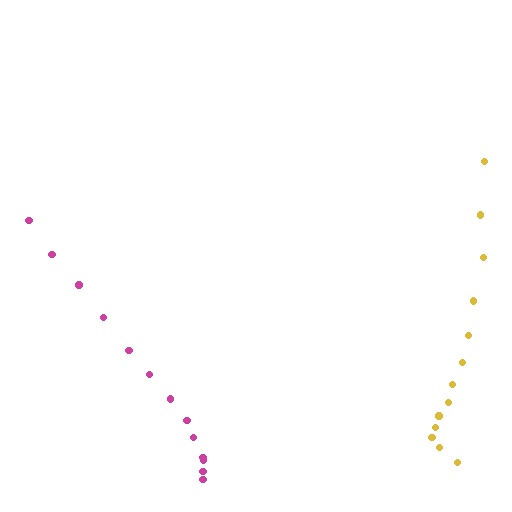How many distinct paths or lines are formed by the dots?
There are 2 distinct paths.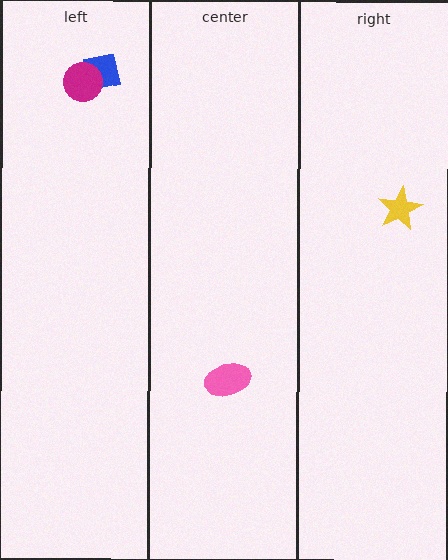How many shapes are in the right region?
1.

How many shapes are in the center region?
1.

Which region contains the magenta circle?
The left region.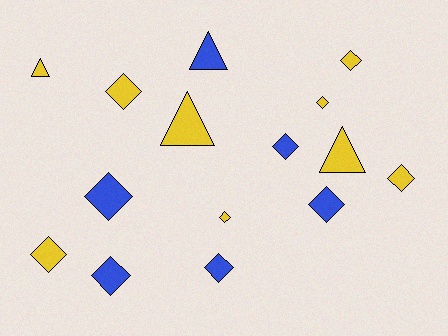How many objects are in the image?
There are 15 objects.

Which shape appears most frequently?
Diamond, with 11 objects.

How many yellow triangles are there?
There are 3 yellow triangles.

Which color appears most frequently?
Yellow, with 9 objects.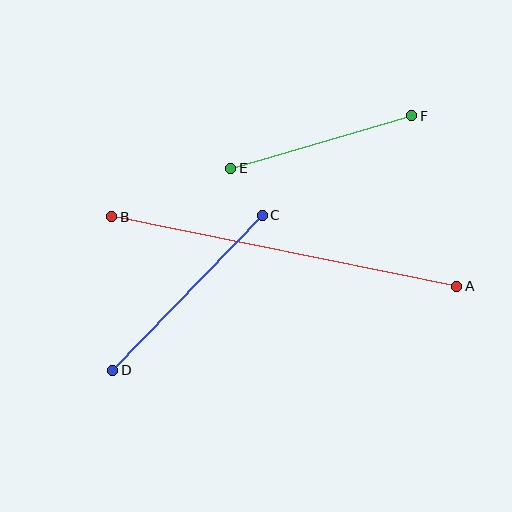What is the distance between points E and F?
The distance is approximately 189 pixels.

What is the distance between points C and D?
The distance is approximately 215 pixels.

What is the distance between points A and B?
The distance is approximately 352 pixels.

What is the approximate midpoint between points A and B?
The midpoint is at approximately (284, 252) pixels.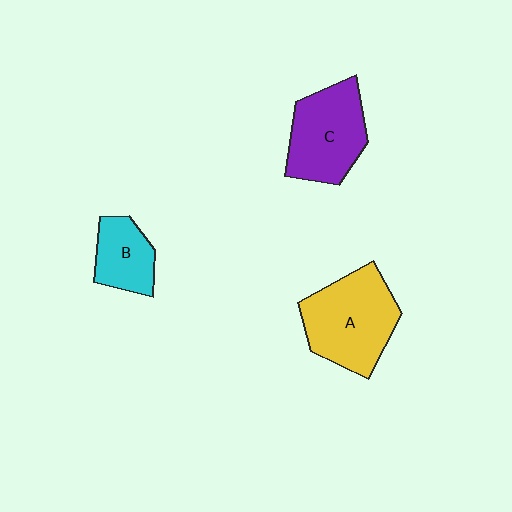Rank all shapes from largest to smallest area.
From largest to smallest: A (yellow), C (purple), B (cyan).